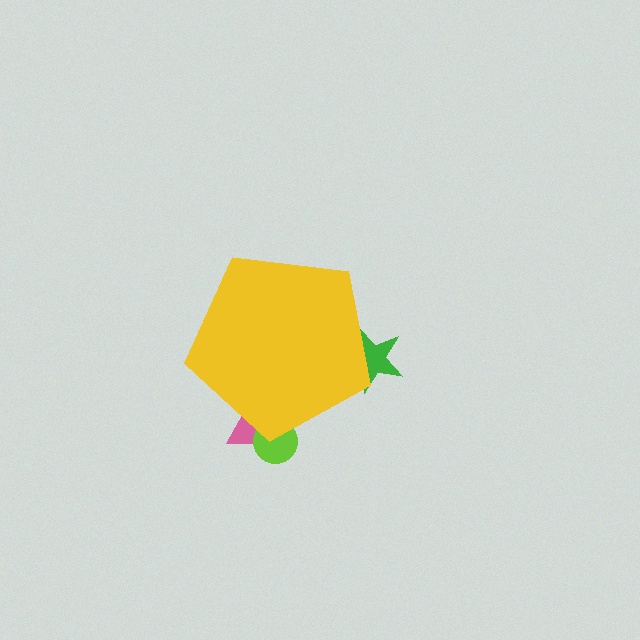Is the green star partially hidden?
Yes, the green star is partially hidden behind the yellow pentagon.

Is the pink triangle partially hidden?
Yes, the pink triangle is partially hidden behind the yellow pentagon.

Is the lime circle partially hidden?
Yes, the lime circle is partially hidden behind the yellow pentagon.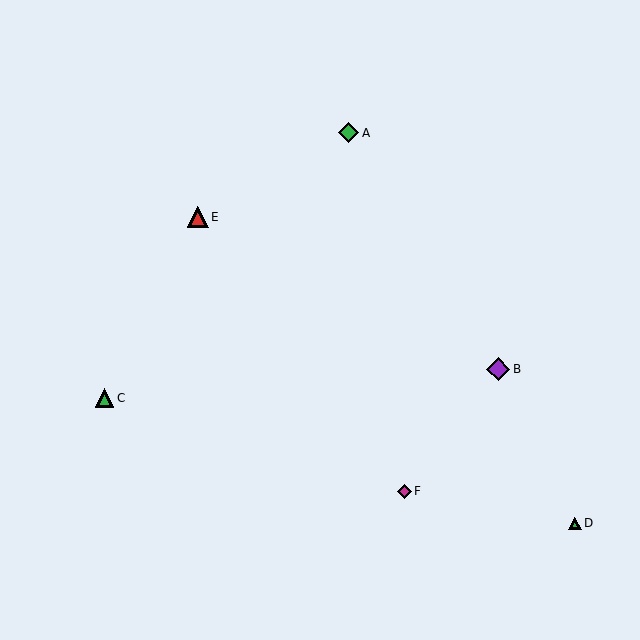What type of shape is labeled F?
Shape F is a magenta diamond.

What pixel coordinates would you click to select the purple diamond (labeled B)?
Click at (498, 369) to select the purple diamond B.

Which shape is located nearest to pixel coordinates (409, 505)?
The magenta diamond (labeled F) at (404, 491) is nearest to that location.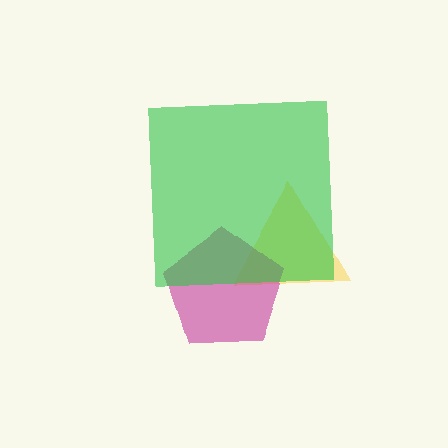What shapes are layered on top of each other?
The layered shapes are: a yellow triangle, a magenta pentagon, a green square.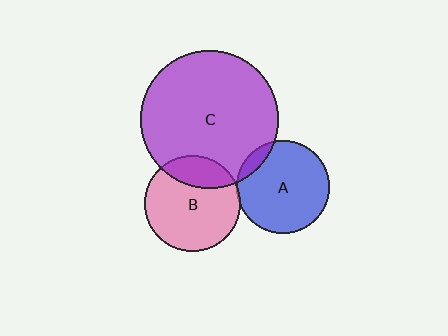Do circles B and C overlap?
Yes.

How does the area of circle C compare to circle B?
Approximately 2.1 times.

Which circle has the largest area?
Circle C (purple).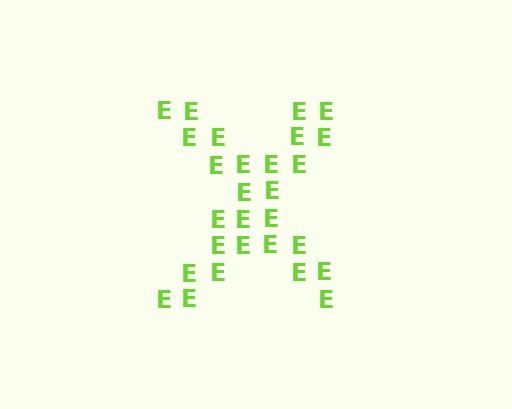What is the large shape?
The large shape is the letter X.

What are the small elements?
The small elements are letter E's.